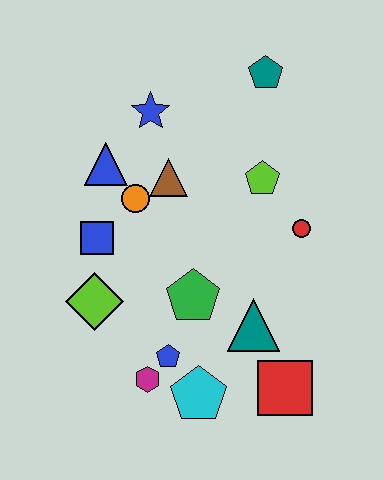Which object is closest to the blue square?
The orange circle is closest to the blue square.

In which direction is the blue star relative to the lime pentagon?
The blue star is to the left of the lime pentagon.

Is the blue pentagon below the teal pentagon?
Yes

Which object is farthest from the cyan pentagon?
The teal pentagon is farthest from the cyan pentagon.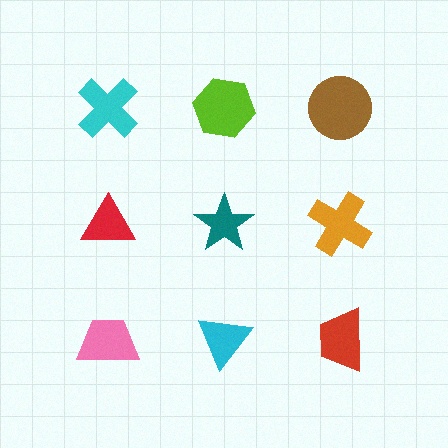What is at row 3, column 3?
A red trapezoid.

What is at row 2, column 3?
An orange cross.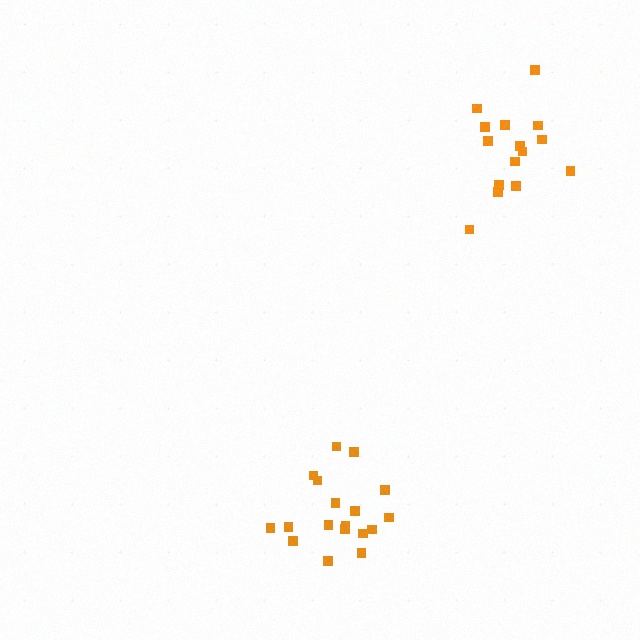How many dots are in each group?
Group 1: 15 dots, Group 2: 18 dots (33 total).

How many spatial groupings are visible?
There are 2 spatial groupings.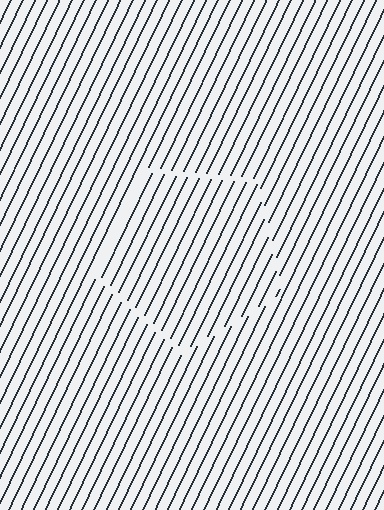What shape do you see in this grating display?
An illusory pentagon. The interior of the shape contains the same grating, shifted by half a period — the contour is defined by the phase discontinuity where line-ends from the inner and outer gratings abut.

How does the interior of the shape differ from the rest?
The interior of the shape contains the same grating, shifted by half a period — the contour is defined by the phase discontinuity where line-ends from the inner and outer gratings abut.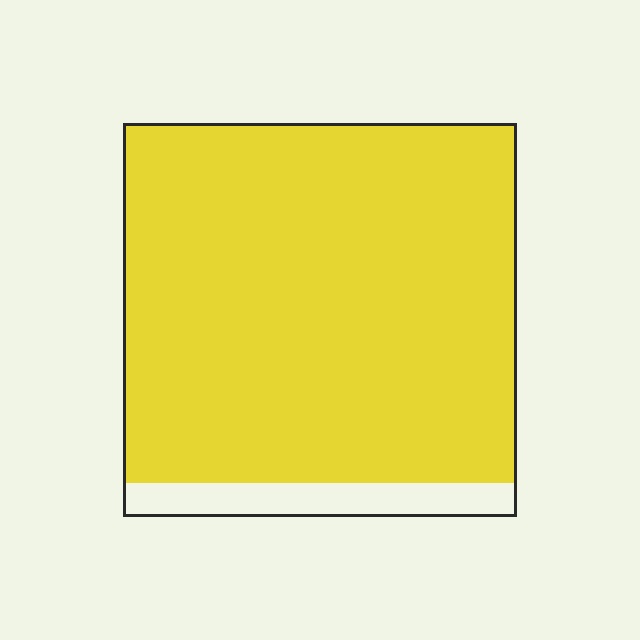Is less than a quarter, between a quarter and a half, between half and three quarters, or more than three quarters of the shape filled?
More than three quarters.